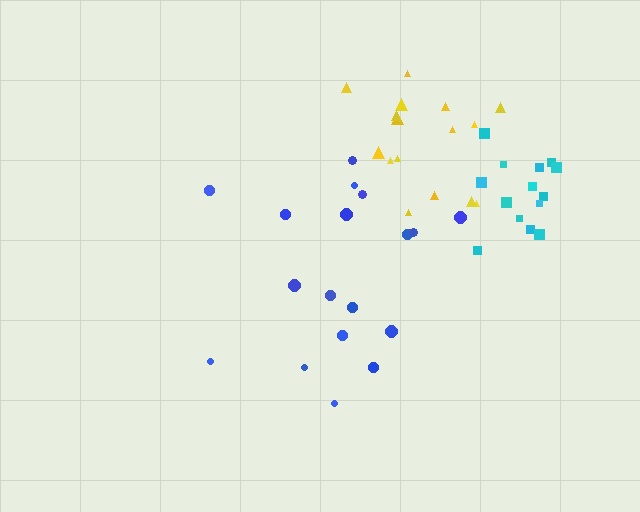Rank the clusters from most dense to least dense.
cyan, yellow, blue.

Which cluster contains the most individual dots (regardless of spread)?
Blue (18).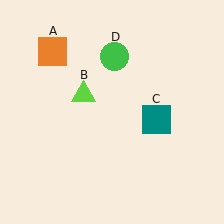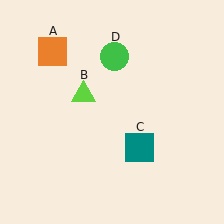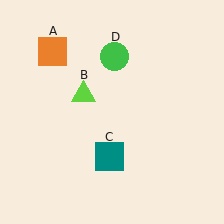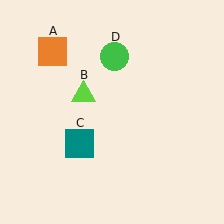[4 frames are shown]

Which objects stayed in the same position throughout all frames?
Orange square (object A) and lime triangle (object B) and green circle (object D) remained stationary.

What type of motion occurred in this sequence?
The teal square (object C) rotated clockwise around the center of the scene.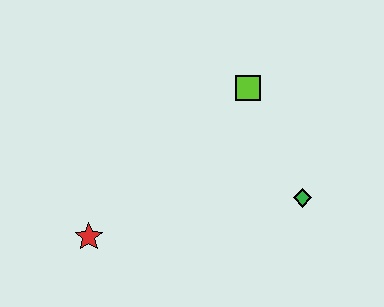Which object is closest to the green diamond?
The lime square is closest to the green diamond.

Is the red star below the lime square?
Yes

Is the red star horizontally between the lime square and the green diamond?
No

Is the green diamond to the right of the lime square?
Yes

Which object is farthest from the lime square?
The red star is farthest from the lime square.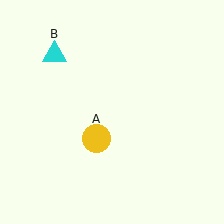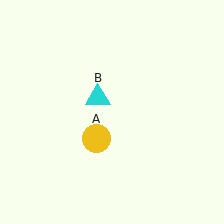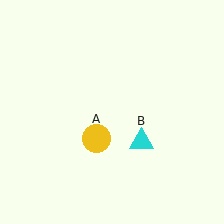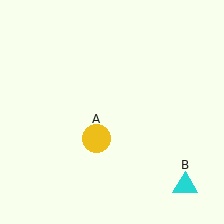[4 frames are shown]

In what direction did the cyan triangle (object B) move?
The cyan triangle (object B) moved down and to the right.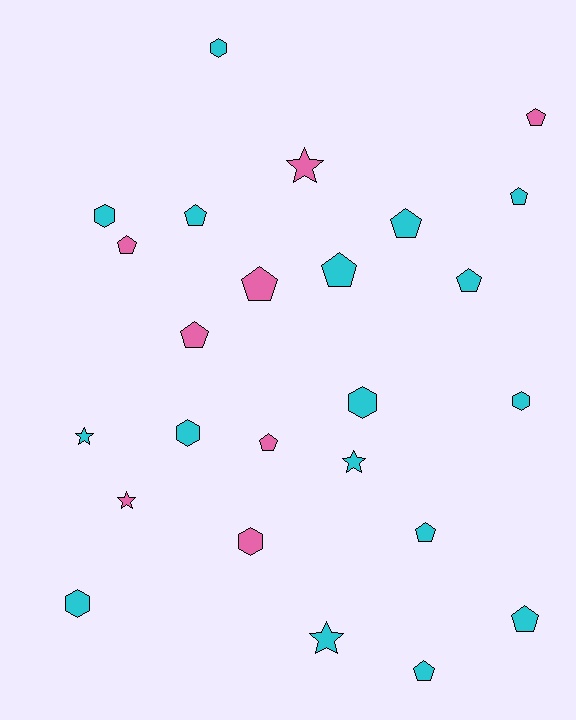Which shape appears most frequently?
Pentagon, with 13 objects.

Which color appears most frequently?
Cyan, with 17 objects.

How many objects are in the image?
There are 25 objects.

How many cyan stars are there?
There are 3 cyan stars.